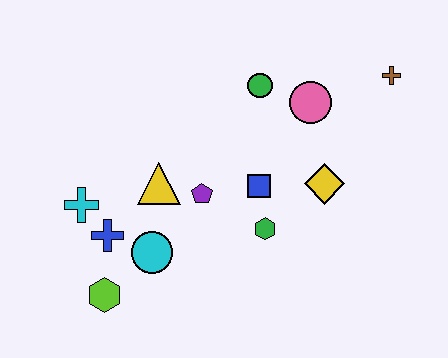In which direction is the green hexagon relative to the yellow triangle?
The green hexagon is to the right of the yellow triangle.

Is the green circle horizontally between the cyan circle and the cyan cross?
No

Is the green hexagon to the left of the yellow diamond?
Yes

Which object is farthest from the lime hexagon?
The brown cross is farthest from the lime hexagon.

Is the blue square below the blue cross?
No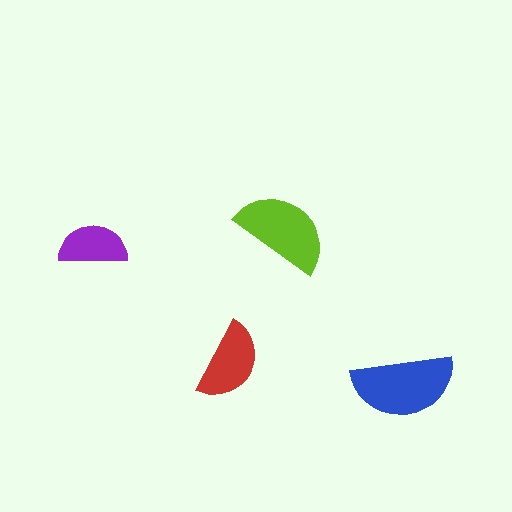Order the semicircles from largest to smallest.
the blue one, the lime one, the red one, the purple one.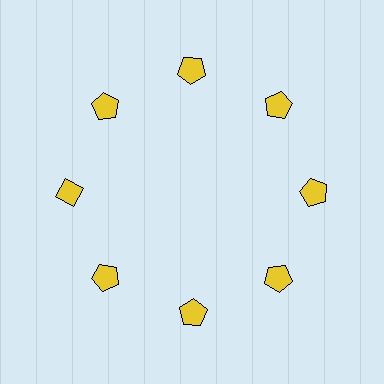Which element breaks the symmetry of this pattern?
The yellow diamond at roughly the 9 o'clock position breaks the symmetry. All other shapes are yellow pentagons.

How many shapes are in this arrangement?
There are 8 shapes arranged in a ring pattern.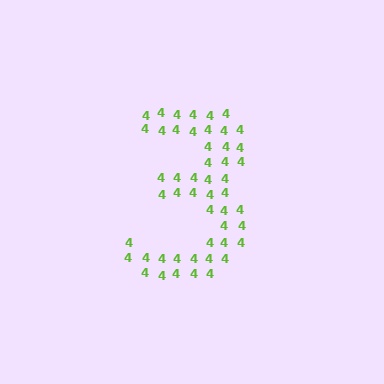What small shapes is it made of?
It is made of small digit 4's.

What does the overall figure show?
The overall figure shows the digit 3.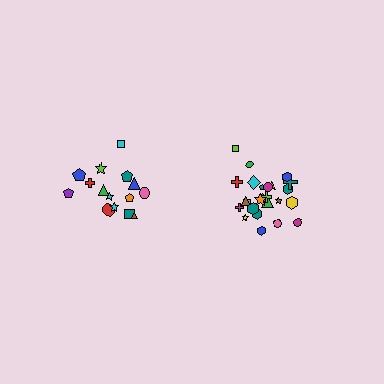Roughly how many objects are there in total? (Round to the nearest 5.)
Roughly 40 objects in total.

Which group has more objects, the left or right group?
The right group.